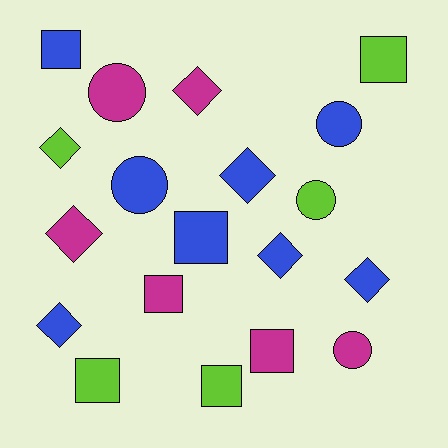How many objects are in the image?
There are 19 objects.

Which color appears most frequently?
Blue, with 8 objects.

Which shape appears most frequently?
Diamond, with 7 objects.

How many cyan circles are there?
There are no cyan circles.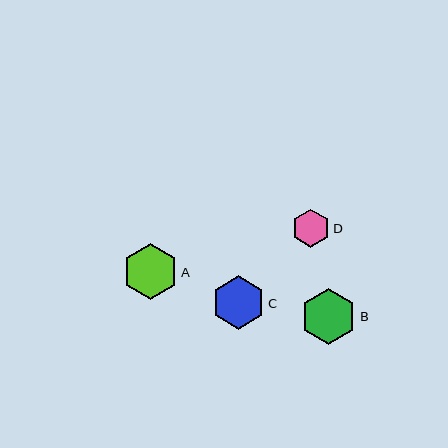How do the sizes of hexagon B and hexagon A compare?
Hexagon B and hexagon A are approximately the same size.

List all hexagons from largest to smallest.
From largest to smallest: B, A, C, D.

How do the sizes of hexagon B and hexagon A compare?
Hexagon B and hexagon A are approximately the same size.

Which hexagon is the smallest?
Hexagon D is the smallest with a size of approximately 38 pixels.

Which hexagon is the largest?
Hexagon B is the largest with a size of approximately 56 pixels.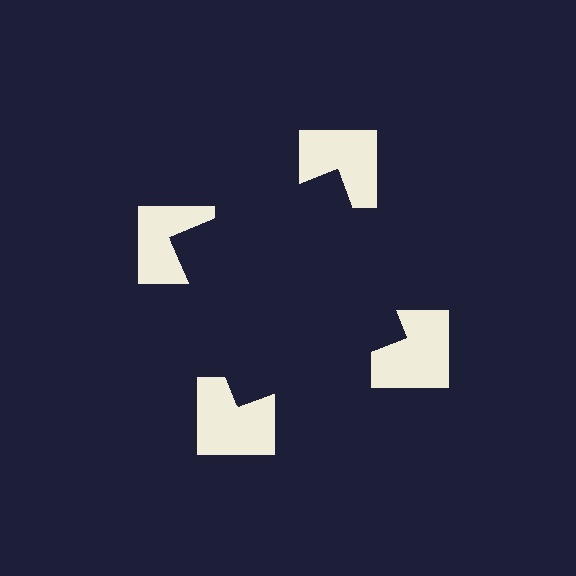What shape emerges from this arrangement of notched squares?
An illusory square — its edges are inferred from the aligned wedge cuts in the notched squares, not physically drawn.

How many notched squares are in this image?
There are 4 — one at each vertex of the illusory square.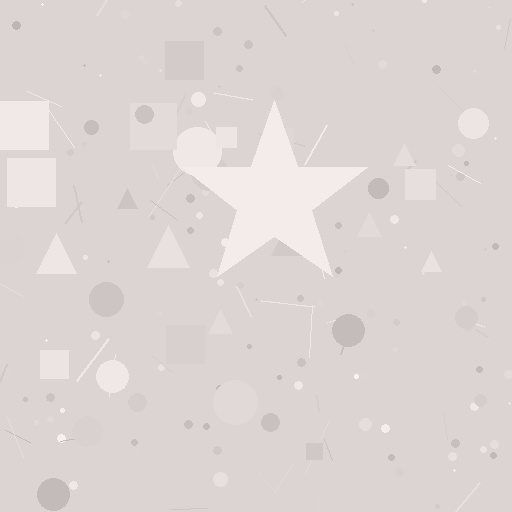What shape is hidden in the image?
A star is hidden in the image.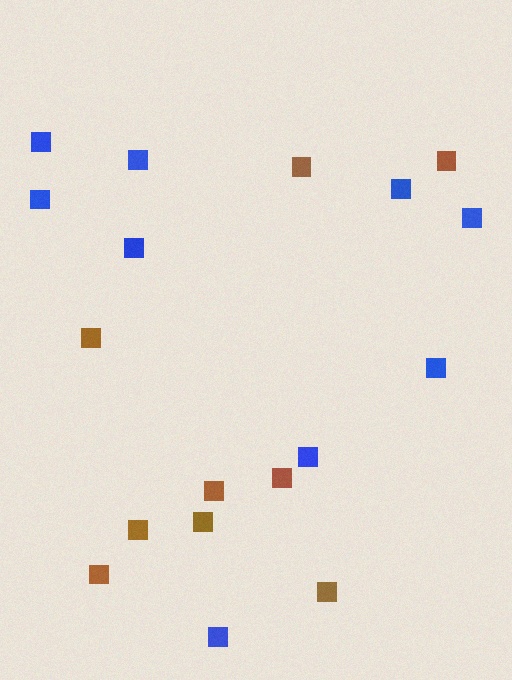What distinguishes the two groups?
There are 2 groups: one group of blue squares (9) and one group of brown squares (9).